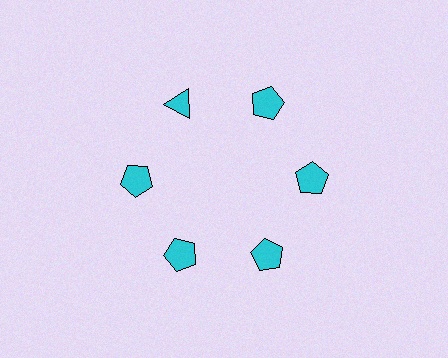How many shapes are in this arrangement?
There are 6 shapes arranged in a ring pattern.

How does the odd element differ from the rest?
It has a different shape: triangle instead of pentagon.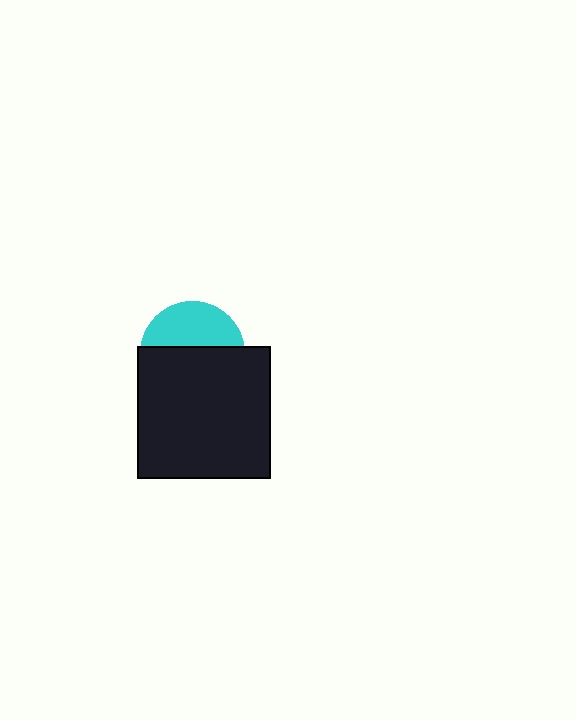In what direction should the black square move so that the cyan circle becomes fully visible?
The black square should move down. That is the shortest direction to clear the overlap and leave the cyan circle fully visible.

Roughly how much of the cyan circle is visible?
A small part of it is visible (roughly 40%).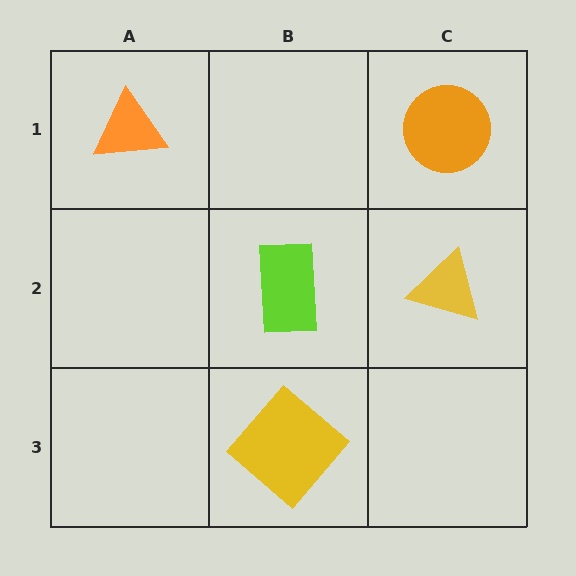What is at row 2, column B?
A lime rectangle.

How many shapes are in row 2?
2 shapes.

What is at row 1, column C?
An orange circle.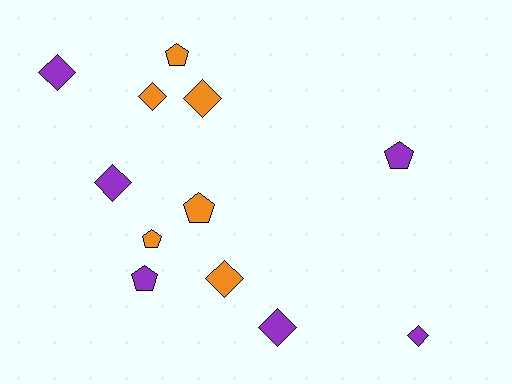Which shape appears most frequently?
Diamond, with 7 objects.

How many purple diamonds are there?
There are 4 purple diamonds.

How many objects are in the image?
There are 12 objects.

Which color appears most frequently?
Orange, with 6 objects.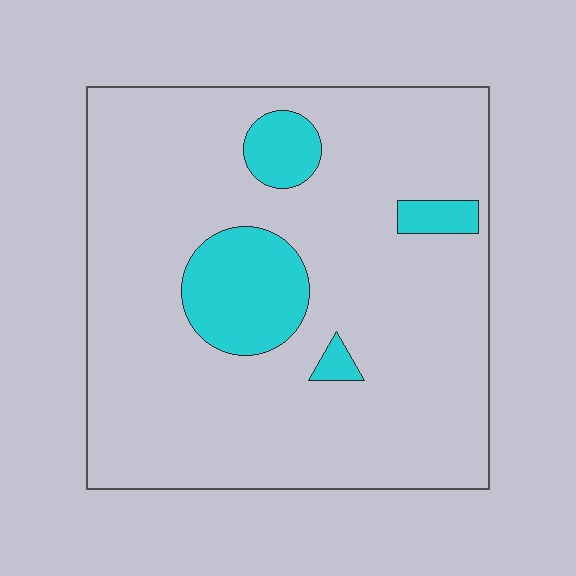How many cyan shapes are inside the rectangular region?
4.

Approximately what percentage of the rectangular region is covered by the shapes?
Approximately 15%.